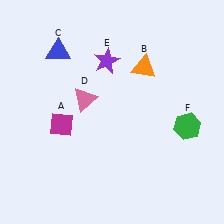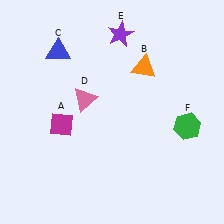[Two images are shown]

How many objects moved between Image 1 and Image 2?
1 object moved between the two images.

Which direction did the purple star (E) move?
The purple star (E) moved up.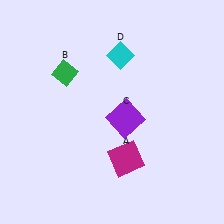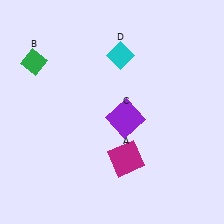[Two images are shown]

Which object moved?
The green diamond (B) moved left.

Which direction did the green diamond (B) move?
The green diamond (B) moved left.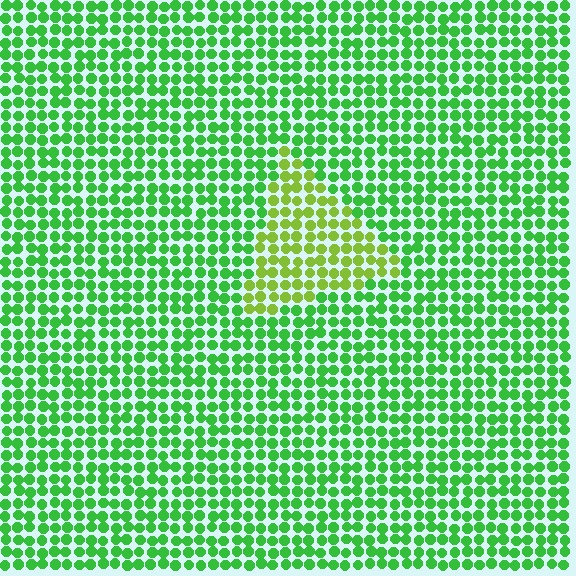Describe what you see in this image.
The image is filled with small green elements in a uniform arrangement. A triangle-shaped region is visible where the elements are tinted to a slightly different hue, forming a subtle color boundary.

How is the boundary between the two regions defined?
The boundary is defined purely by a slight shift in hue (about 37 degrees). Spacing, size, and orientation are identical on both sides.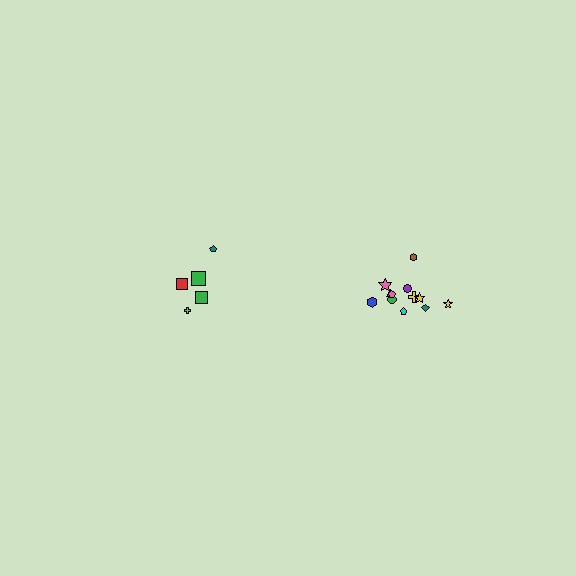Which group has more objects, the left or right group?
The right group.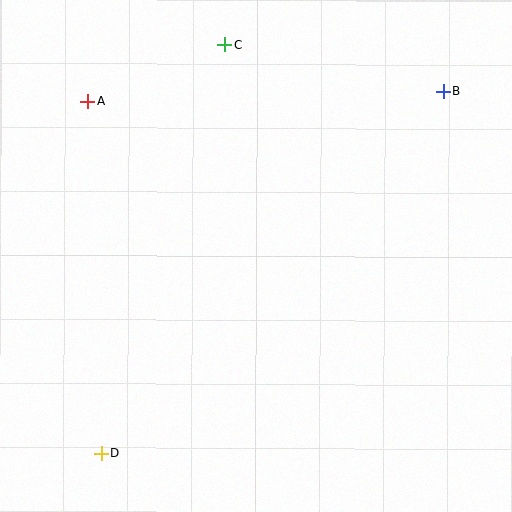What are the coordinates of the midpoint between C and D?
The midpoint between C and D is at (163, 249).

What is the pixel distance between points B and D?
The distance between B and D is 498 pixels.